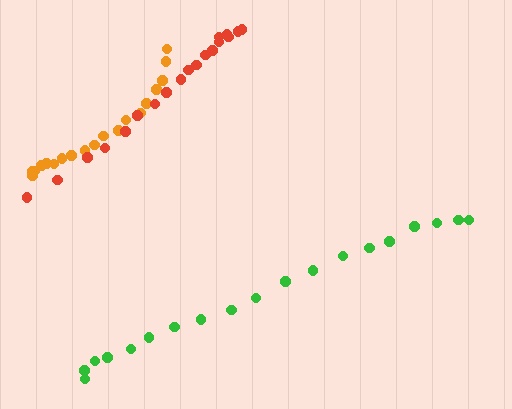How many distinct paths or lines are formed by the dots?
There are 3 distinct paths.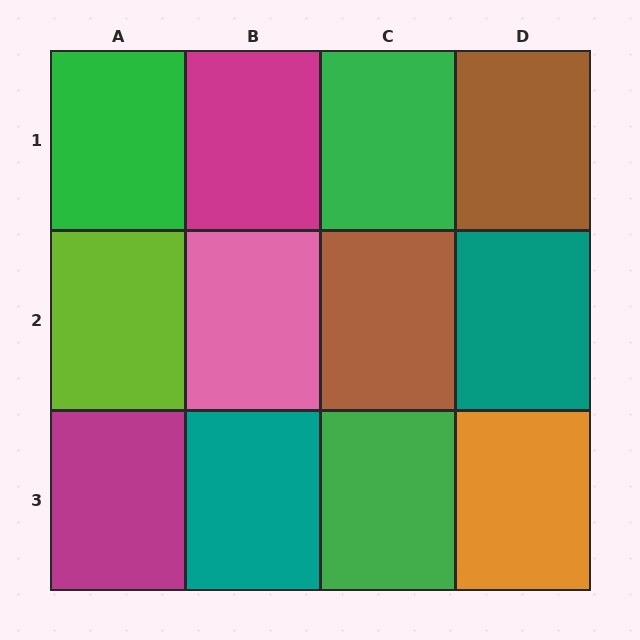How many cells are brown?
2 cells are brown.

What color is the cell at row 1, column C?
Green.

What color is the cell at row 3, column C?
Green.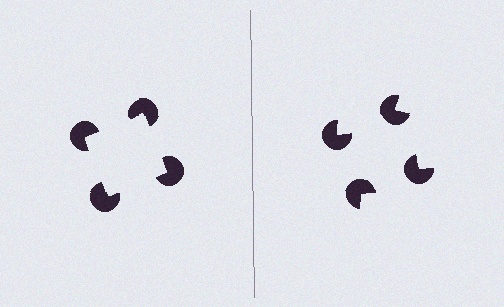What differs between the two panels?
The pac-man discs are positioned identically on both sides; only the wedge orientations differ. On the left they align to a square; on the right they are misaligned.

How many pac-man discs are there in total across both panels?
8 — 4 on each side.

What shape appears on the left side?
An illusory square.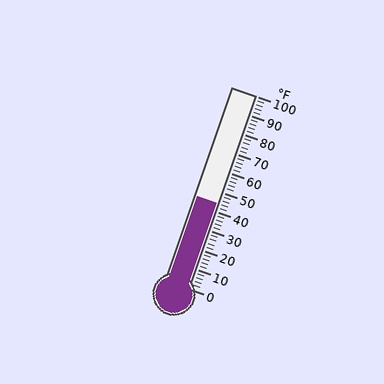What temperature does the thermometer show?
The thermometer shows approximately 44°F.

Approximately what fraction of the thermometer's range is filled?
The thermometer is filled to approximately 45% of its range.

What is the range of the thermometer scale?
The thermometer scale ranges from 0°F to 100°F.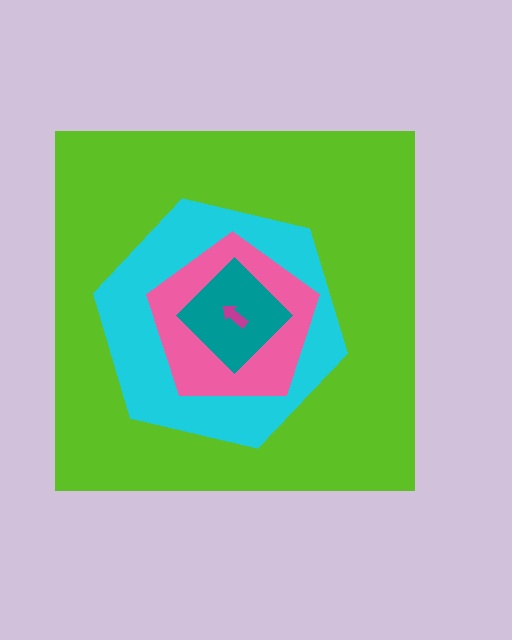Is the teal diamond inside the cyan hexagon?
Yes.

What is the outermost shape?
The lime square.